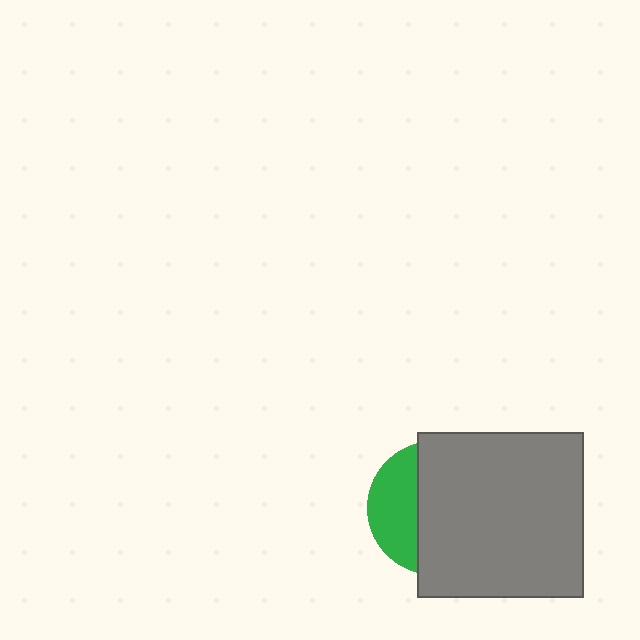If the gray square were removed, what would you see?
You would see the complete green circle.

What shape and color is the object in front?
The object in front is a gray square.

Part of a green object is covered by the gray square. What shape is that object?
It is a circle.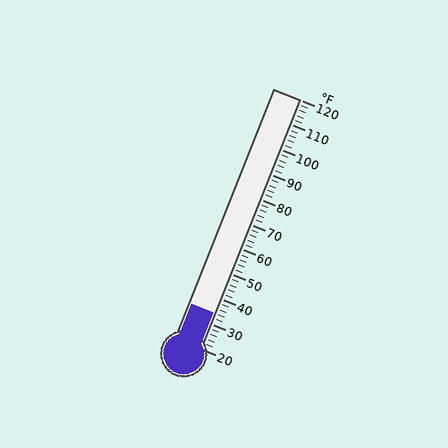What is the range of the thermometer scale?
The thermometer scale ranges from 20°F to 120°F.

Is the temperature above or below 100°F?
The temperature is below 100°F.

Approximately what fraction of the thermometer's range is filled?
The thermometer is filled to approximately 15% of its range.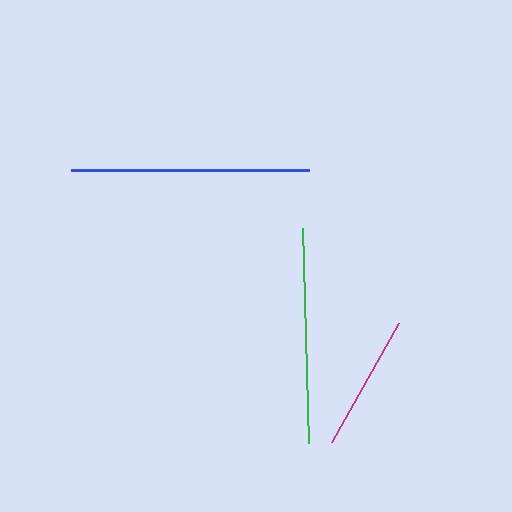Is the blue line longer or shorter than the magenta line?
The blue line is longer than the magenta line.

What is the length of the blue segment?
The blue segment is approximately 239 pixels long.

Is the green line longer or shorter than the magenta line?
The green line is longer than the magenta line.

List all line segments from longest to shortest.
From longest to shortest: blue, green, magenta.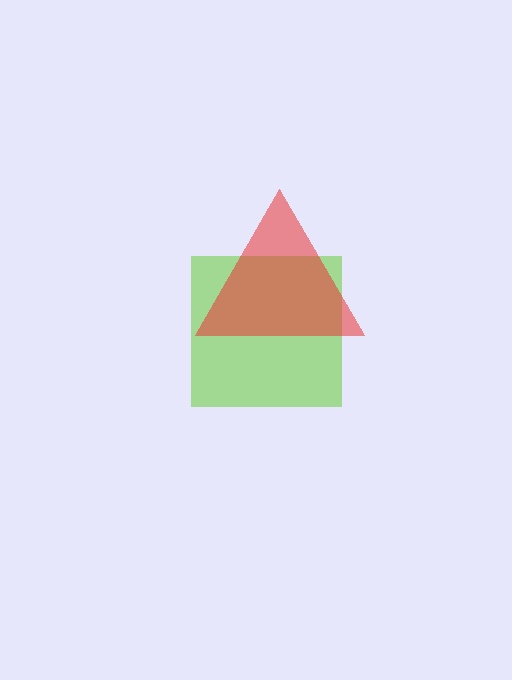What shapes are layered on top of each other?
The layered shapes are: a lime square, a red triangle.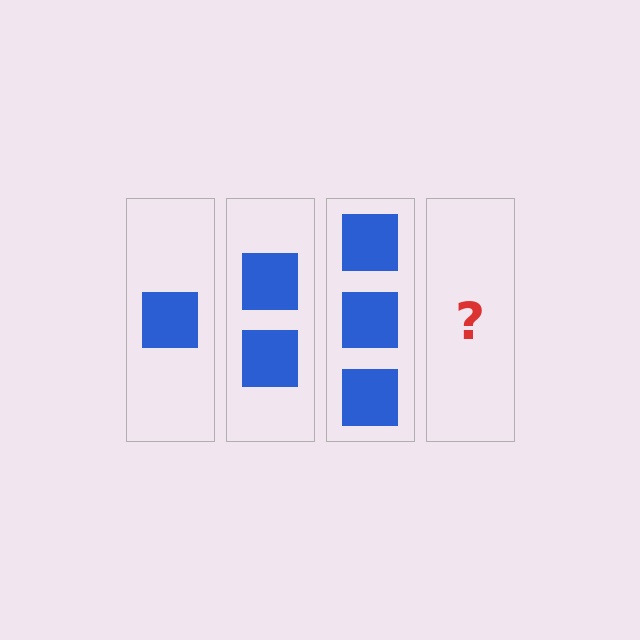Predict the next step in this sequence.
The next step is 4 squares.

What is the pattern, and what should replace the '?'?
The pattern is that each step adds one more square. The '?' should be 4 squares.